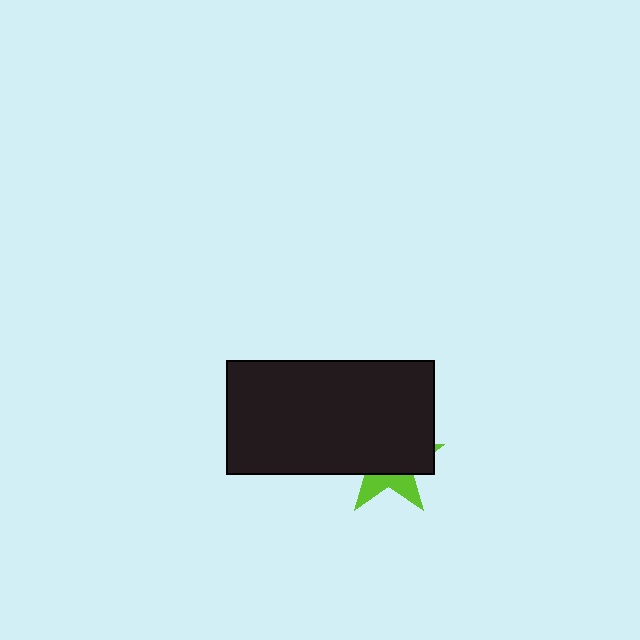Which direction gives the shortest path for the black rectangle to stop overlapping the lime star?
Moving up gives the shortest separation.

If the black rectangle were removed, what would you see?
You would see the complete lime star.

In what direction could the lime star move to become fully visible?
The lime star could move down. That would shift it out from behind the black rectangle entirely.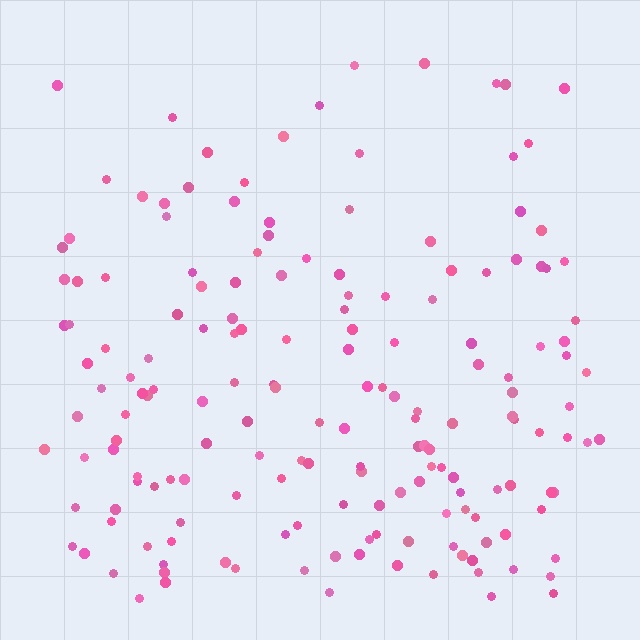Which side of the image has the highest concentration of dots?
The bottom.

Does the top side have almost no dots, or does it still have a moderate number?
Still a moderate number, just noticeably fewer than the bottom.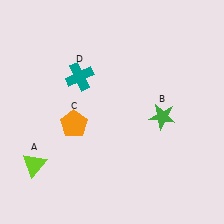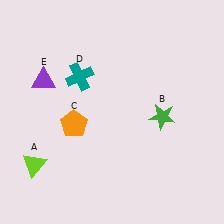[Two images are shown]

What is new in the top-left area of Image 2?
A purple triangle (E) was added in the top-left area of Image 2.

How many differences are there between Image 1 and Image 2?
There is 1 difference between the two images.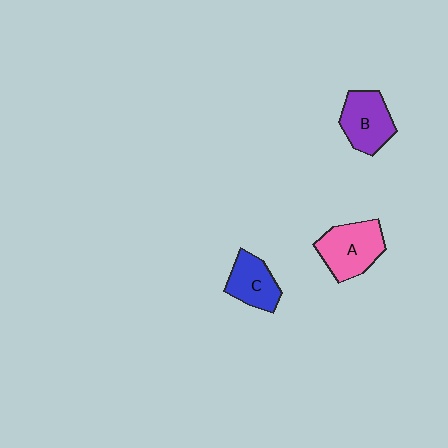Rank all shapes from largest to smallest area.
From largest to smallest: A (pink), B (purple), C (blue).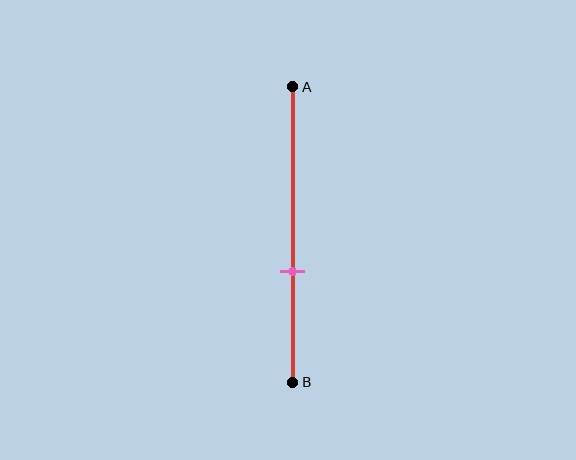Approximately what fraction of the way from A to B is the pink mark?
The pink mark is approximately 60% of the way from A to B.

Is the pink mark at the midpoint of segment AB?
No, the mark is at about 60% from A, not at the 50% midpoint.